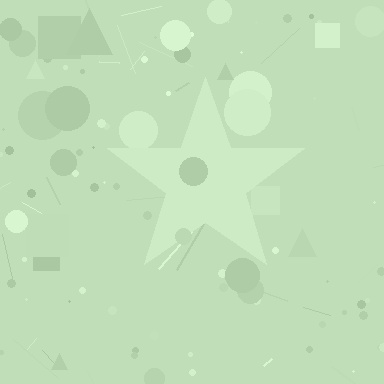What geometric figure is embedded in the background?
A star is embedded in the background.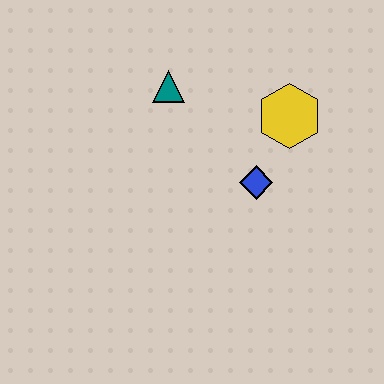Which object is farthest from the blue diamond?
The teal triangle is farthest from the blue diamond.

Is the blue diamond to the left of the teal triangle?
No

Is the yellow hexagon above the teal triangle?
No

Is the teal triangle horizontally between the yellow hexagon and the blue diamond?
No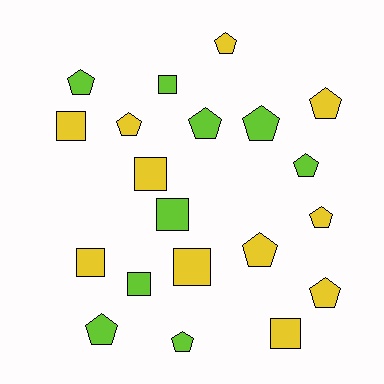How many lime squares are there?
There are 3 lime squares.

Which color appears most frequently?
Yellow, with 11 objects.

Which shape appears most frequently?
Pentagon, with 12 objects.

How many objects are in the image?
There are 20 objects.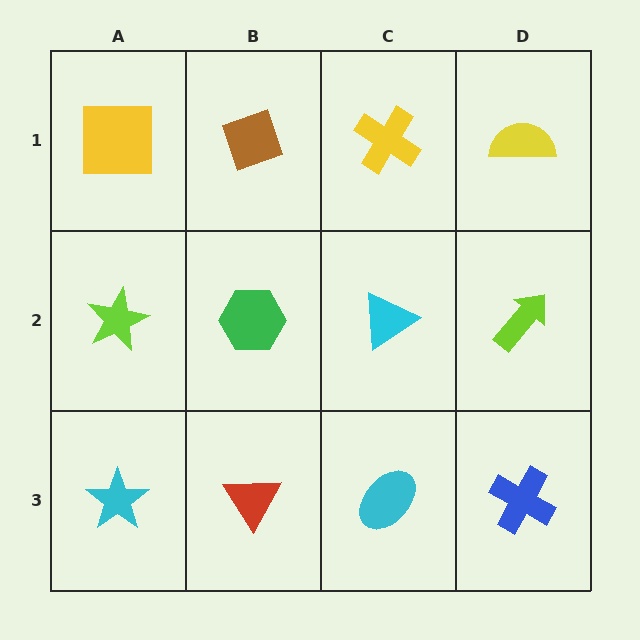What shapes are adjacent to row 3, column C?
A cyan triangle (row 2, column C), a red triangle (row 3, column B), a blue cross (row 3, column D).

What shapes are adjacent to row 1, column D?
A lime arrow (row 2, column D), a yellow cross (row 1, column C).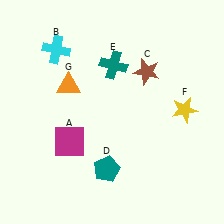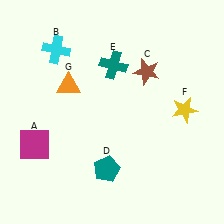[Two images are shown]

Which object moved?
The magenta square (A) moved left.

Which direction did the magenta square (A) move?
The magenta square (A) moved left.